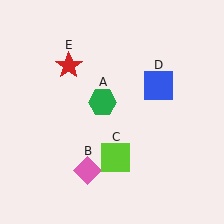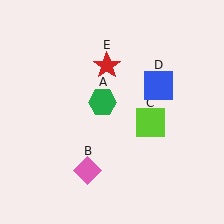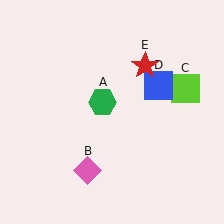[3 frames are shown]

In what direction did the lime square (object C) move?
The lime square (object C) moved up and to the right.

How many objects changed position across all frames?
2 objects changed position: lime square (object C), red star (object E).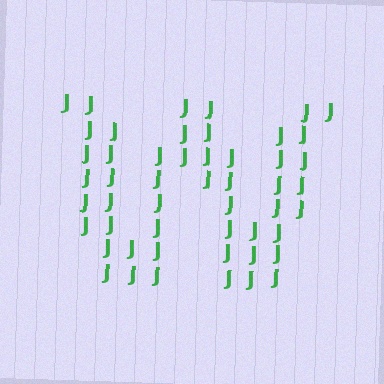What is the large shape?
The large shape is the letter W.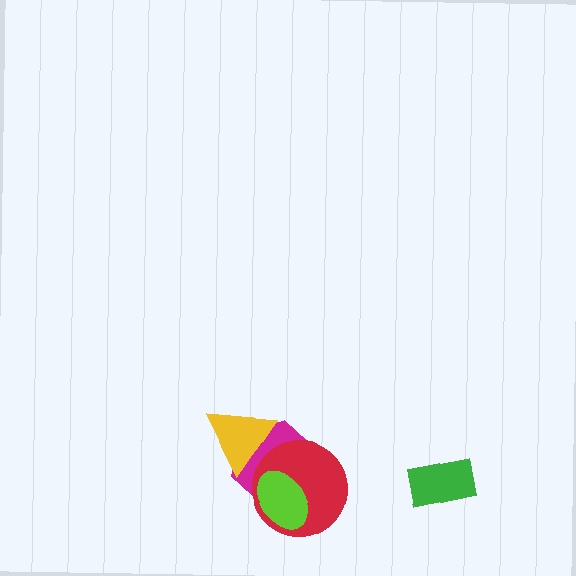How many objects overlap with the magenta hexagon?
3 objects overlap with the magenta hexagon.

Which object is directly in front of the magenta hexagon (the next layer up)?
The red circle is directly in front of the magenta hexagon.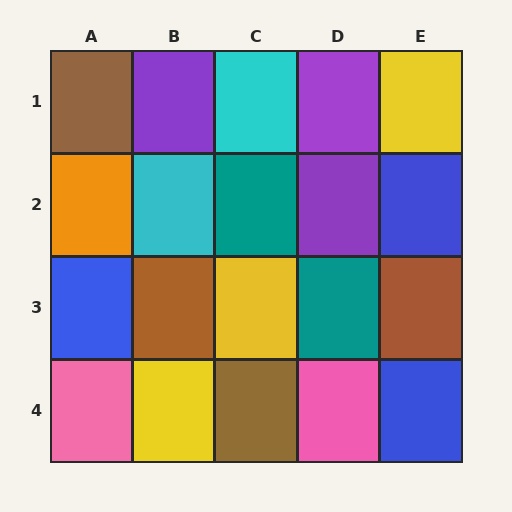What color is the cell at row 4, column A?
Pink.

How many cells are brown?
4 cells are brown.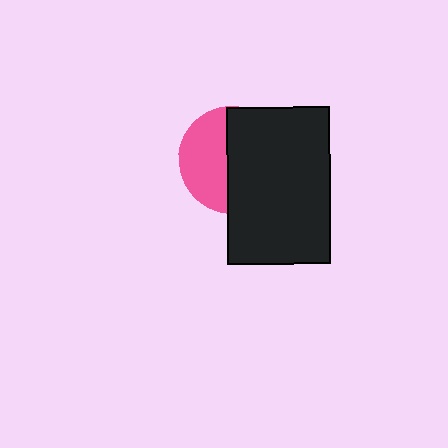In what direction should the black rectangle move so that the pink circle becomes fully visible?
The black rectangle should move right. That is the shortest direction to clear the overlap and leave the pink circle fully visible.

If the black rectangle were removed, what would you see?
You would see the complete pink circle.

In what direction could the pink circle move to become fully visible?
The pink circle could move left. That would shift it out from behind the black rectangle entirely.